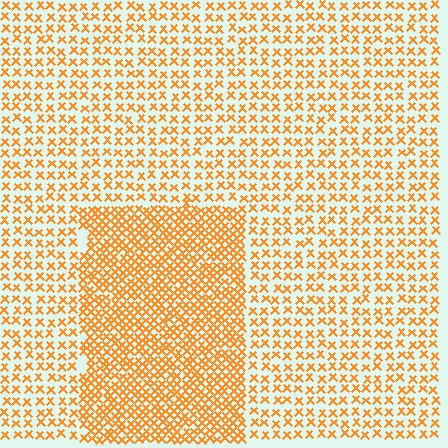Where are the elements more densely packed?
The elements are more densely packed inside the rectangle boundary.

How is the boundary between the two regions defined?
The boundary is defined by a change in element density (approximately 2.0x ratio). All elements are the same color, size, and shape.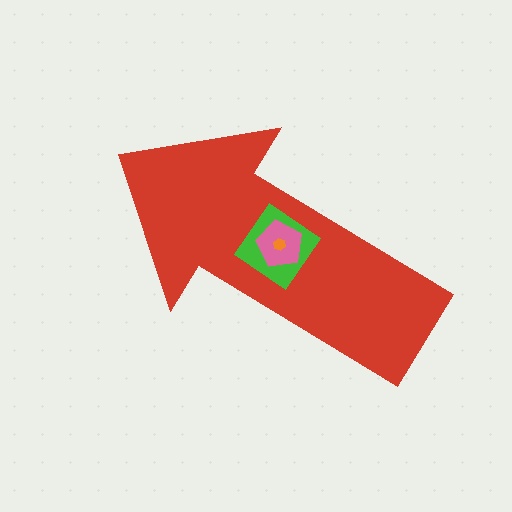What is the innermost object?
The orange hexagon.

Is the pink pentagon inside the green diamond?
Yes.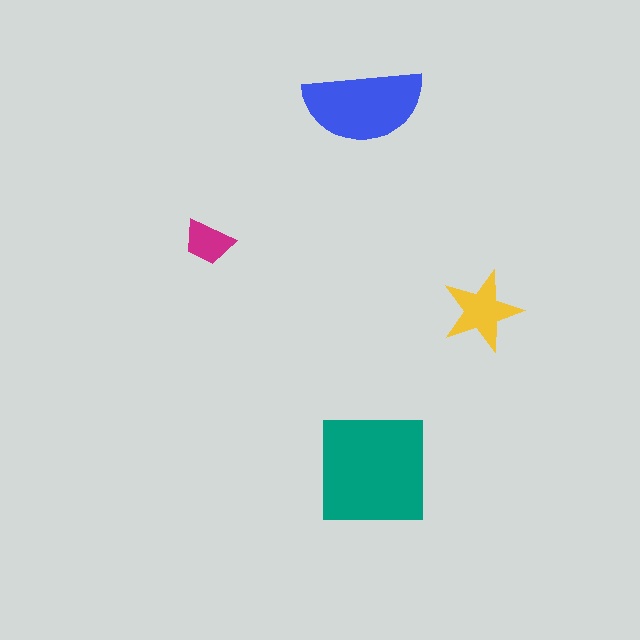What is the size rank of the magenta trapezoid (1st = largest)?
4th.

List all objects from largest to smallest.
The teal square, the blue semicircle, the yellow star, the magenta trapezoid.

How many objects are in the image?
There are 4 objects in the image.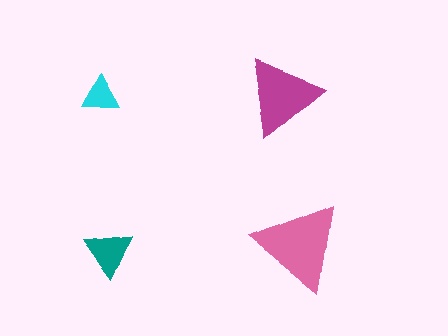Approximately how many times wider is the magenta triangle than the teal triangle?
About 1.5 times wider.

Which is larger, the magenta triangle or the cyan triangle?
The magenta one.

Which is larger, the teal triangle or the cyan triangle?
The teal one.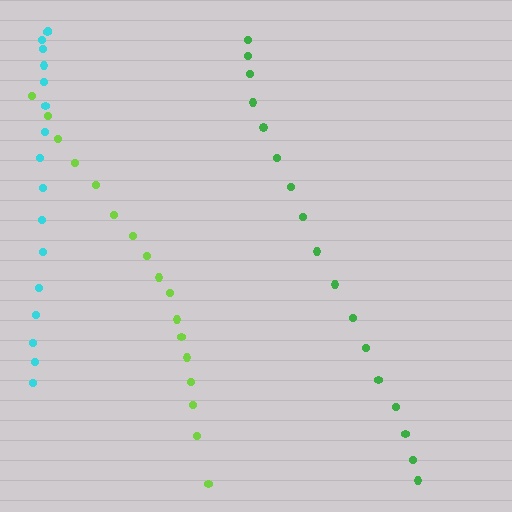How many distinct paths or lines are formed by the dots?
There are 3 distinct paths.